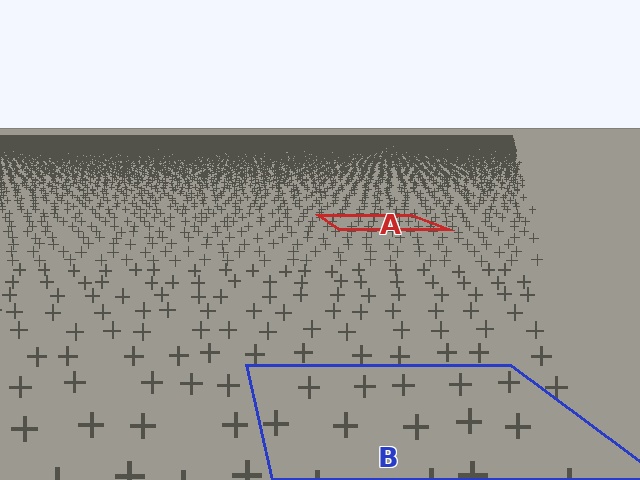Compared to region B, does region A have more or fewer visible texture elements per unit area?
Region A has more texture elements per unit area — they are packed more densely because it is farther away.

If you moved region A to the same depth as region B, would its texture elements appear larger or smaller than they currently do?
They would appear larger. At a closer depth, the same texture elements are projected at a bigger on-screen size.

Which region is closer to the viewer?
Region B is closer. The texture elements there are larger and more spread out.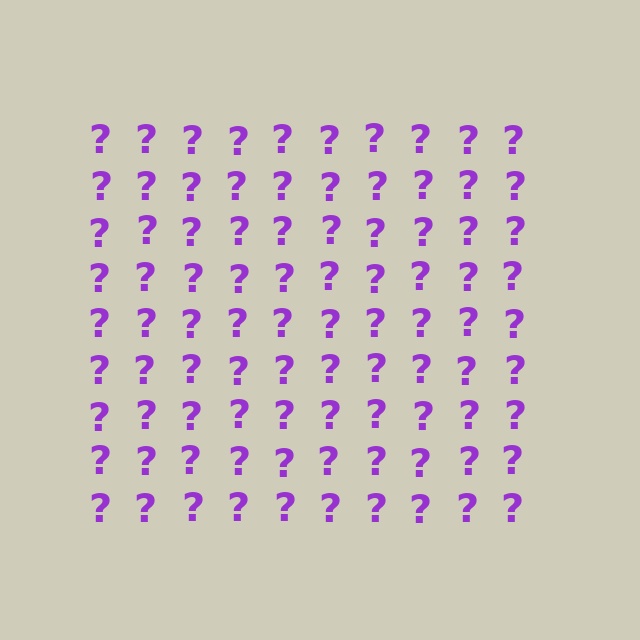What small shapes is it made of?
It is made of small question marks.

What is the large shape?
The large shape is a square.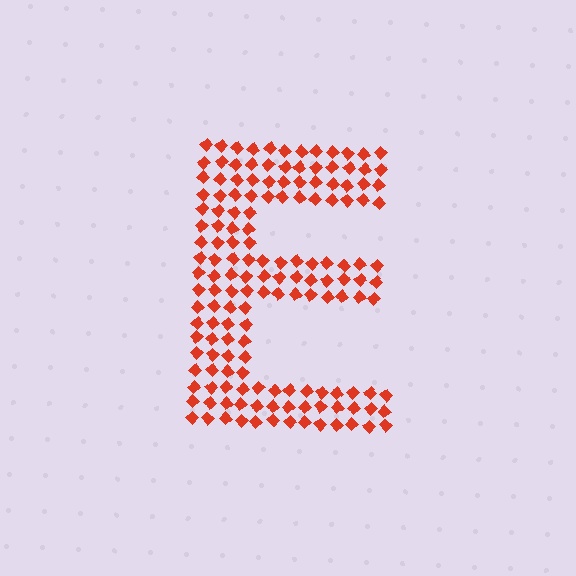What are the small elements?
The small elements are diamonds.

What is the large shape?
The large shape is the letter E.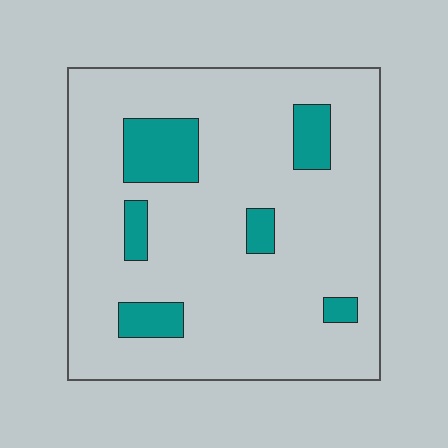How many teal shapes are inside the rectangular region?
6.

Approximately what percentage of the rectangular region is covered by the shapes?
Approximately 15%.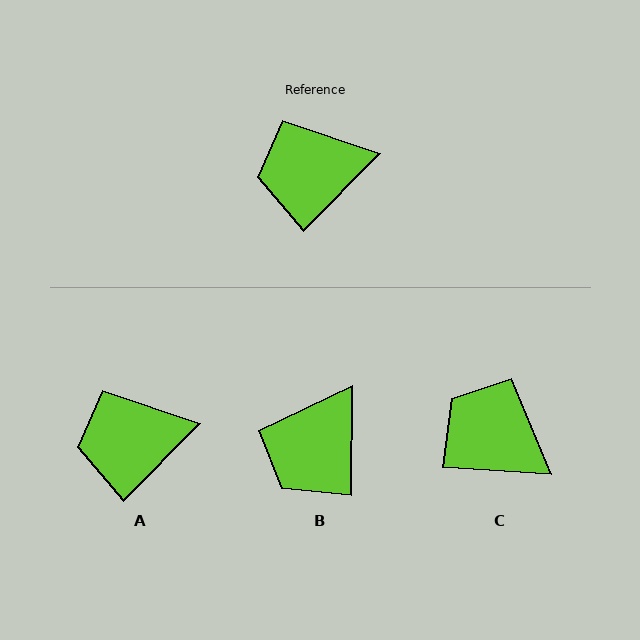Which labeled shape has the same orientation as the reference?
A.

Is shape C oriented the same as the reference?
No, it is off by about 48 degrees.